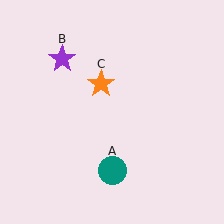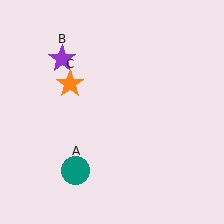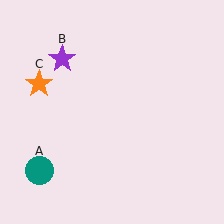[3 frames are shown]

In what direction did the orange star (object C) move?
The orange star (object C) moved left.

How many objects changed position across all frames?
2 objects changed position: teal circle (object A), orange star (object C).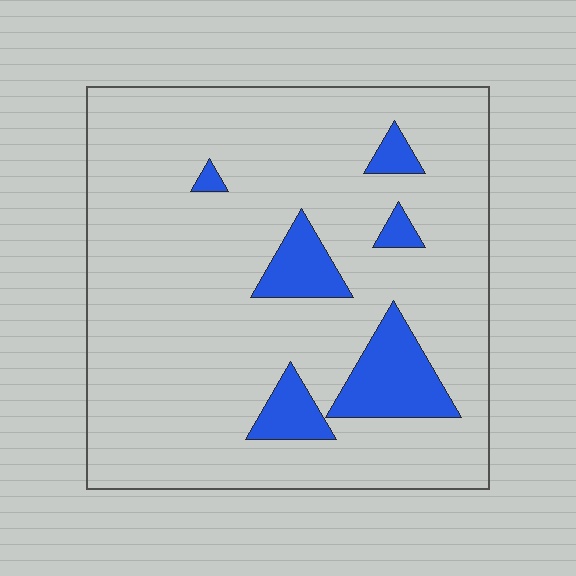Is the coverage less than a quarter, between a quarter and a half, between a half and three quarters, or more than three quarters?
Less than a quarter.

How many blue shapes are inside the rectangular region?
6.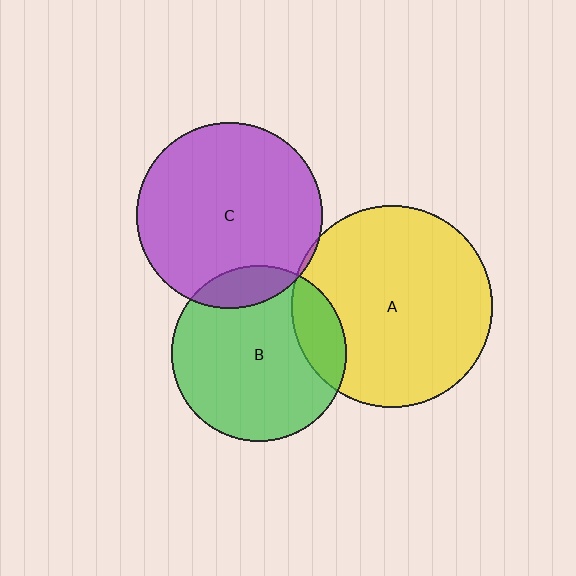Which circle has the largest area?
Circle A (yellow).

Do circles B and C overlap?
Yes.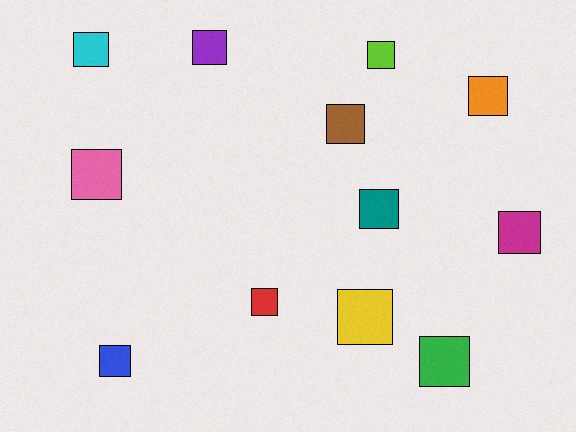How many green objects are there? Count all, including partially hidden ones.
There is 1 green object.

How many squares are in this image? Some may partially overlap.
There are 12 squares.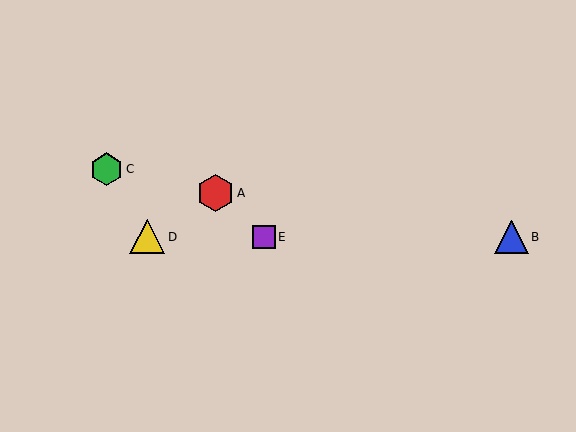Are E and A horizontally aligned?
No, E is at y≈237 and A is at y≈193.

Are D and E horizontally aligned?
Yes, both are at y≈237.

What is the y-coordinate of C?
Object C is at y≈169.